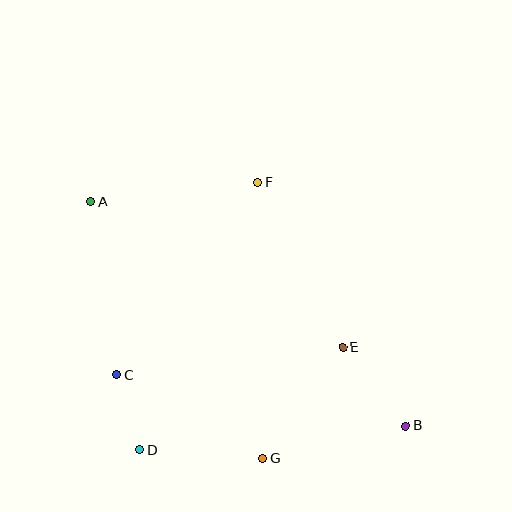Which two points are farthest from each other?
Points A and B are farthest from each other.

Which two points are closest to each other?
Points C and D are closest to each other.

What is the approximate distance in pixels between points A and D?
The distance between A and D is approximately 253 pixels.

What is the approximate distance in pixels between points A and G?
The distance between A and G is approximately 309 pixels.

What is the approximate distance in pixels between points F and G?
The distance between F and G is approximately 276 pixels.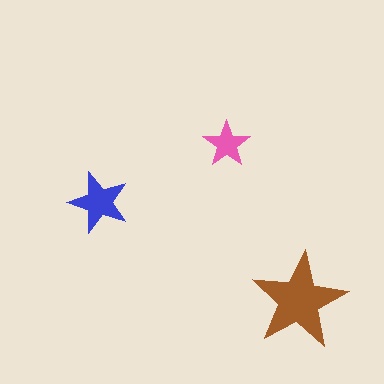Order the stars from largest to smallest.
the brown one, the blue one, the pink one.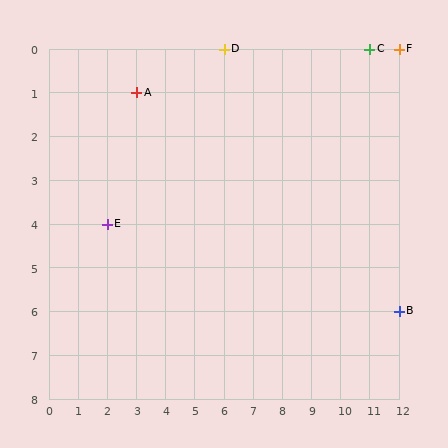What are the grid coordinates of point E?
Point E is at grid coordinates (2, 4).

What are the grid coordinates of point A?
Point A is at grid coordinates (3, 1).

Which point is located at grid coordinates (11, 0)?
Point C is at (11, 0).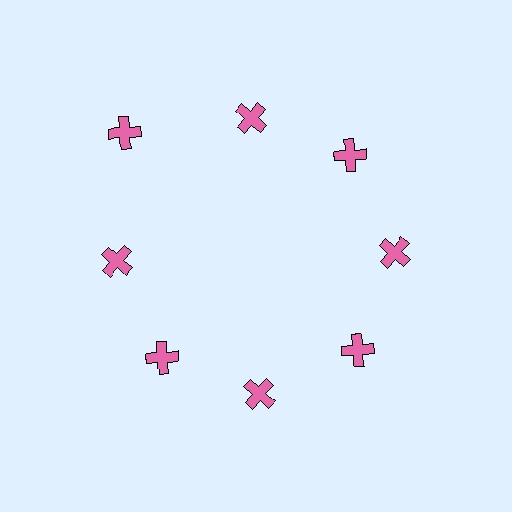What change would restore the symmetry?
The symmetry would be restored by moving it inward, back onto the ring so that all 8 crosses sit at equal angles and equal distance from the center.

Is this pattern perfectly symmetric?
No. The 8 pink crosses are arranged in a ring, but one element near the 10 o'clock position is pushed outward from the center, breaking the 8-fold rotational symmetry.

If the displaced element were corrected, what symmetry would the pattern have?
It would have 8-fold rotational symmetry — the pattern would map onto itself every 45 degrees.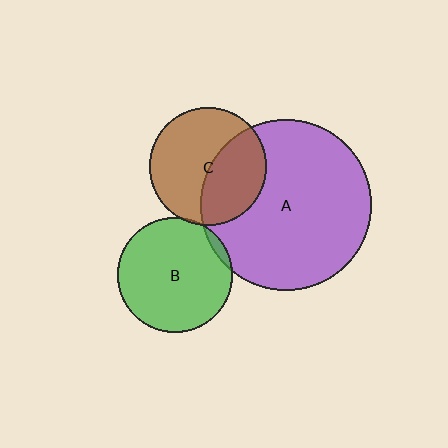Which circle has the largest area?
Circle A (purple).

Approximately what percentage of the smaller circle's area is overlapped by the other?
Approximately 5%.